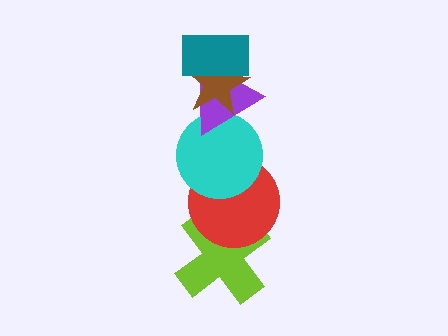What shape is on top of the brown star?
The teal rectangle is on top of the brown star.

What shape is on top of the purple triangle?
The brown star is on top of the purple triangle.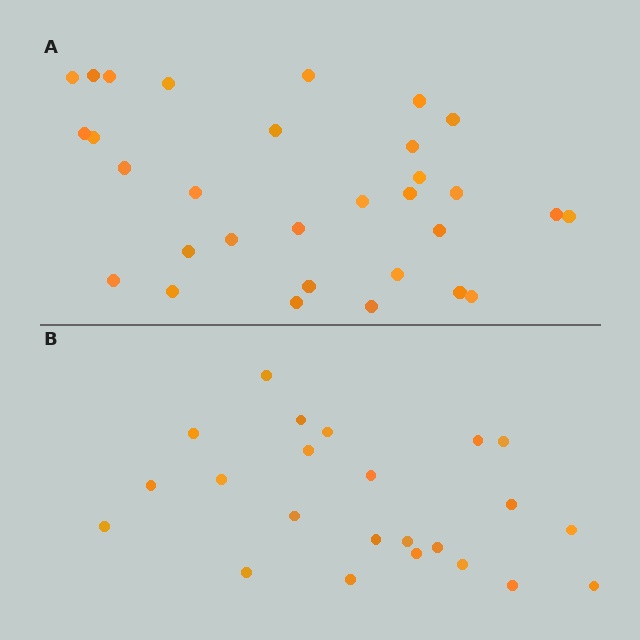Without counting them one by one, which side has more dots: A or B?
Region A (the top region) has more dots.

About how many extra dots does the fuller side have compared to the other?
Region A has roughly 8 or so more dots than region B.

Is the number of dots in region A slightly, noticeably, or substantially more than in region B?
Region A has noticeably more, but not dramatically so. The ratio is roughly 1.3 to 1.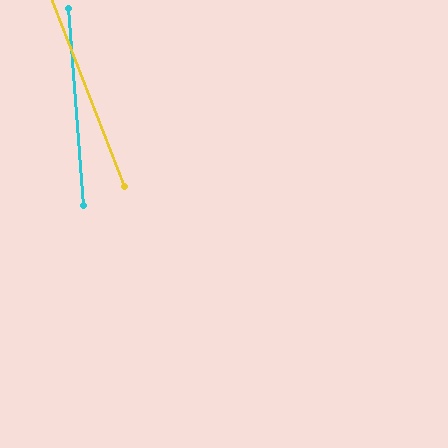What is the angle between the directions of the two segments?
Approximately 17 degrees.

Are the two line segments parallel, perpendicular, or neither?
Neither parallel nor perpendicular — they differ by about 17°.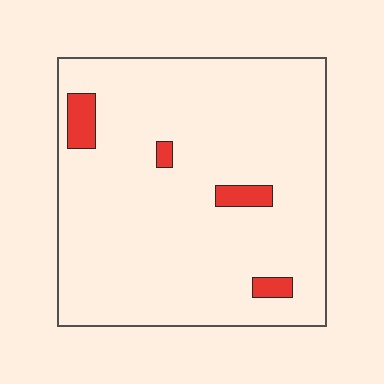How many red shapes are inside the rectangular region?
4.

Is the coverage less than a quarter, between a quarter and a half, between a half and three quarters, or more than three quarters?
Less than a quarter.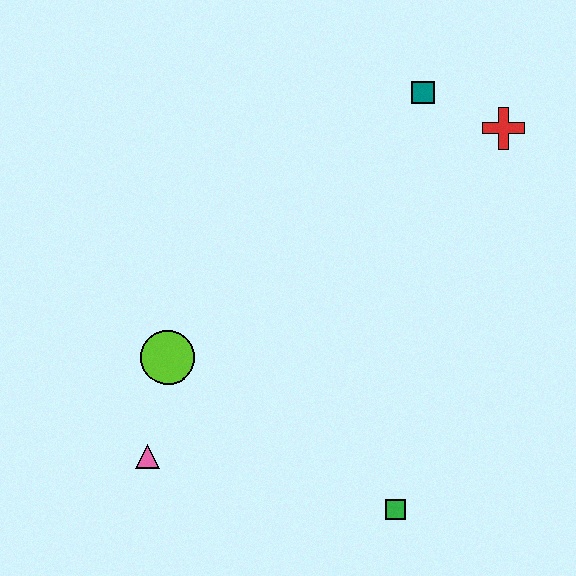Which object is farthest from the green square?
The teal square is farthest from the green square.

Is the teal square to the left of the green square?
No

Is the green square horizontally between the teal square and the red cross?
No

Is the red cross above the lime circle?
Yes